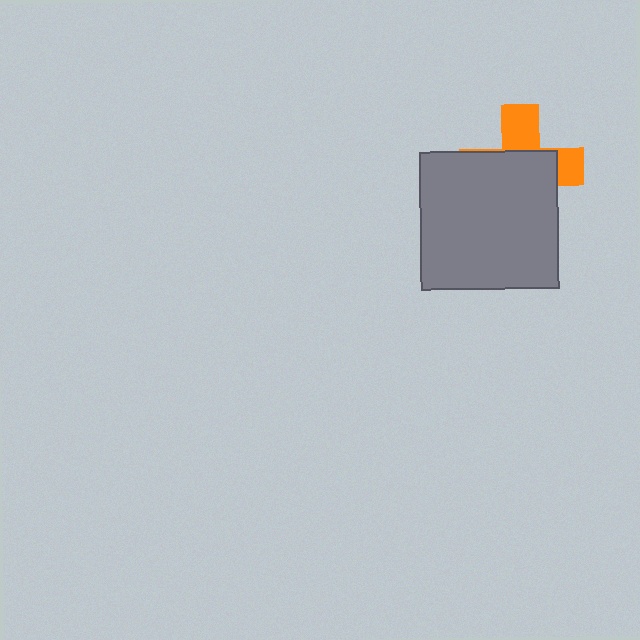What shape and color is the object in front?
The object in front is a gray square.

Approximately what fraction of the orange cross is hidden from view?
Roughly 64% of the orange cross is hidden behind the gray square.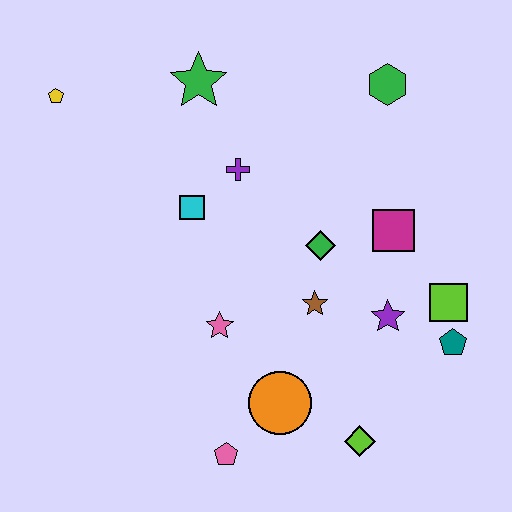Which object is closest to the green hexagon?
The magenta square is closest to the green hexagon.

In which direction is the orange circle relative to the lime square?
The orange circle is to the left of the lime square.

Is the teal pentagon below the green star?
Yes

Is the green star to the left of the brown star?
Yes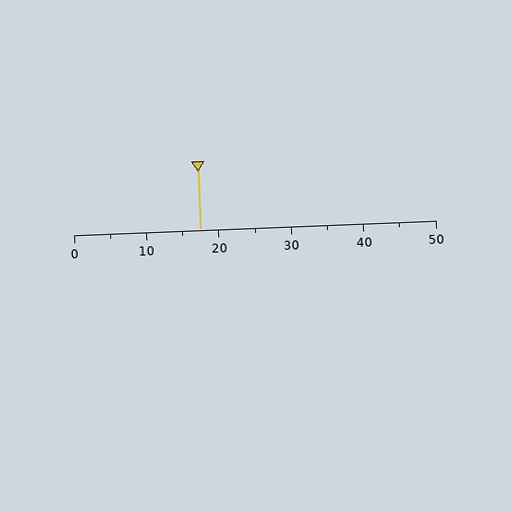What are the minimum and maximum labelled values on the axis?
The axis runs from 0 to 50.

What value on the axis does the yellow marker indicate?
The marker indicates approximately 17.5.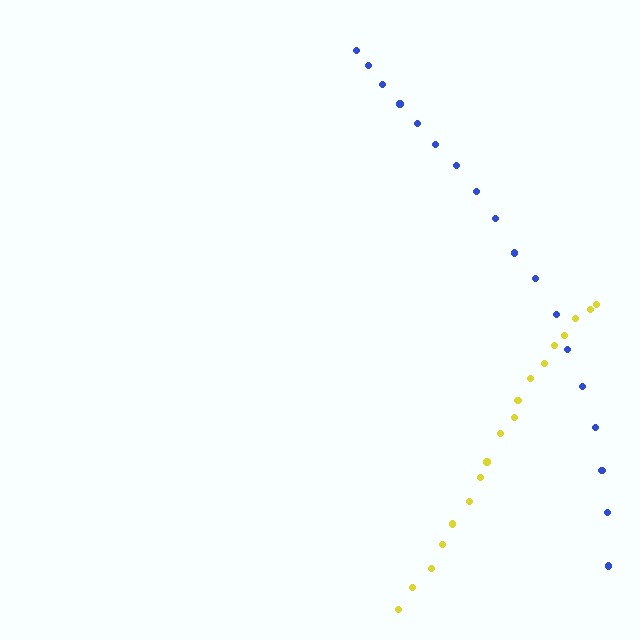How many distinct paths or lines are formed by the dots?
There are 2 distinct paths.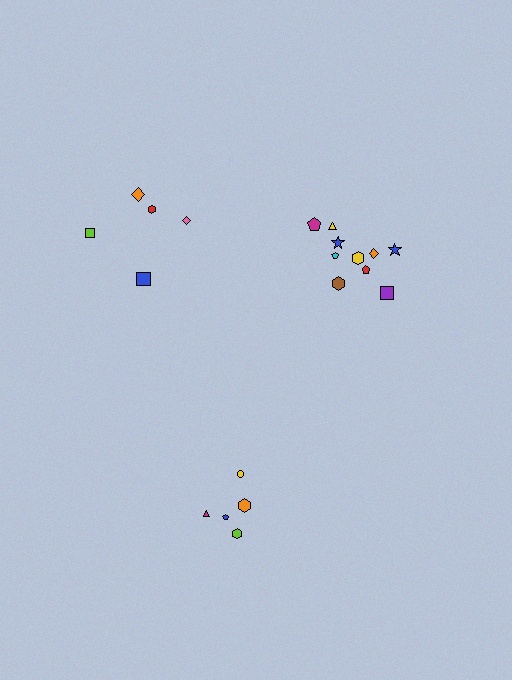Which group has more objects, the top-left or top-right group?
The top-right group.